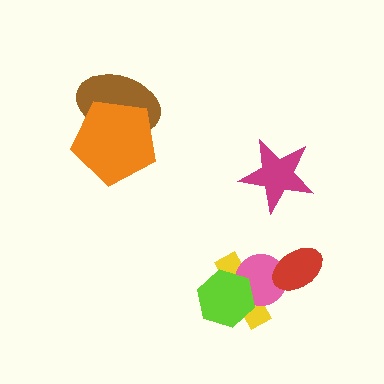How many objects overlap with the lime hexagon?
2 objects overlap with the lime hexagon.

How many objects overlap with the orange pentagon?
1 object overlaps with the orange pentagon.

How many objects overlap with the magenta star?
0 objects overlap with the magenta star.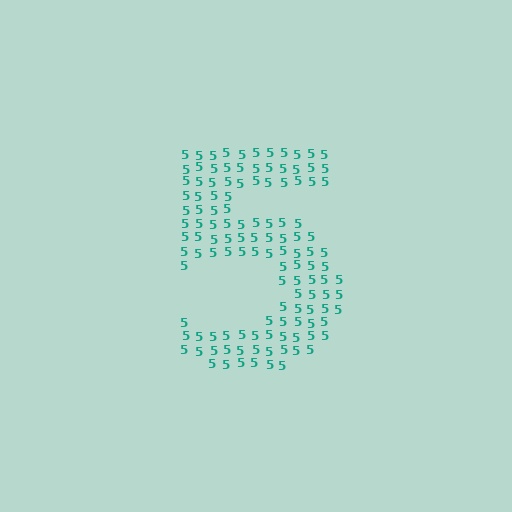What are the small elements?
The small elements are digit 5's.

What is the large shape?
The large shape is the digit 5.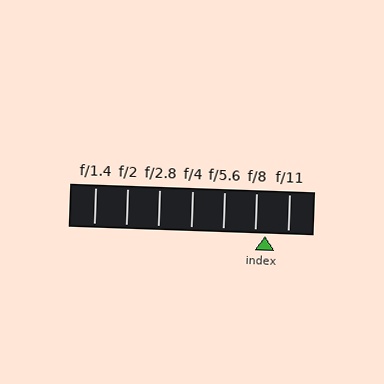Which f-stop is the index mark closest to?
The index mark is closest to f/8.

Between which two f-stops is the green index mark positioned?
The index mark is between f/8 and f/11.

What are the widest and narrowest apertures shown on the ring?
The widest aperture shown is f/1.4 and the narrowest is f/11.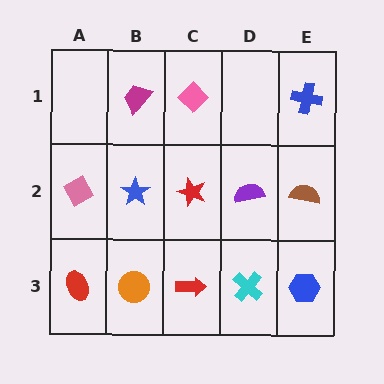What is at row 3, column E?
A blue hexagon.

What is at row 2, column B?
A blue star.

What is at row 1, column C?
A pink diamond.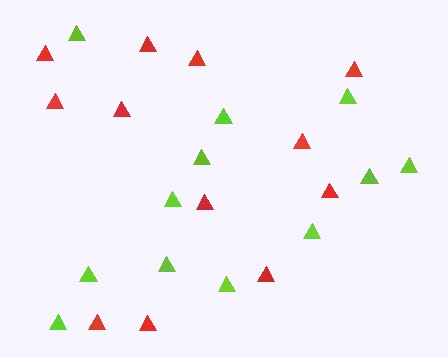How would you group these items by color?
There are 2 groups: one group of red triangles (12) and one group of lime triangles (12).